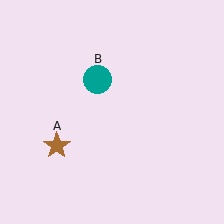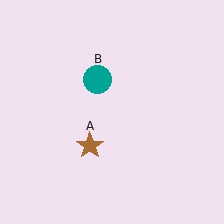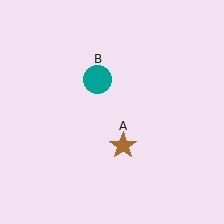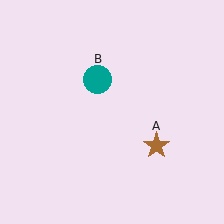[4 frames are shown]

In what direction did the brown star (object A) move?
The brown star (object A) moved right.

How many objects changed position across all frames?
1 object changed position: brown star (object A).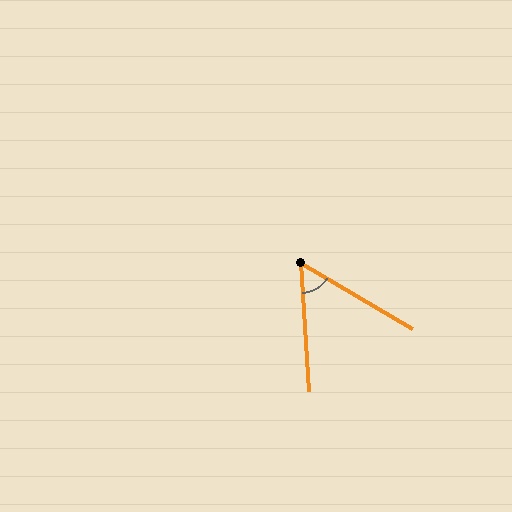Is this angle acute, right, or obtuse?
It is acute.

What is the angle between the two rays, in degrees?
Approximately 56 degrees.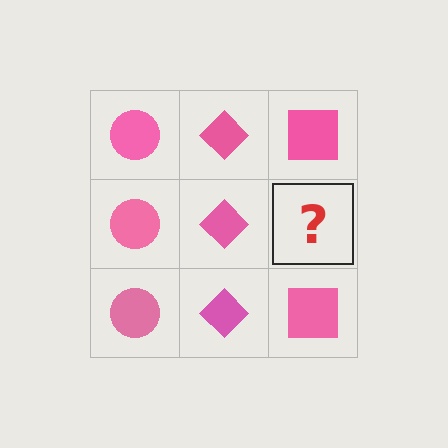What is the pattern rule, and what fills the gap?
The rule is that each column has a consistent shape. The gap should be filled with a pink square.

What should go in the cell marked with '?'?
The missing cell should contain a pink square.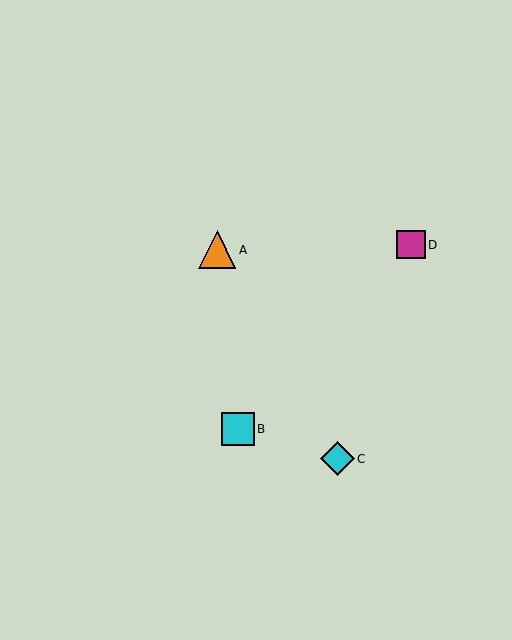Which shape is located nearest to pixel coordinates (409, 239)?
The magenta square (labeled D) at (411, 245) is nearest to that location.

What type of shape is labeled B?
Shape B is a cyan square.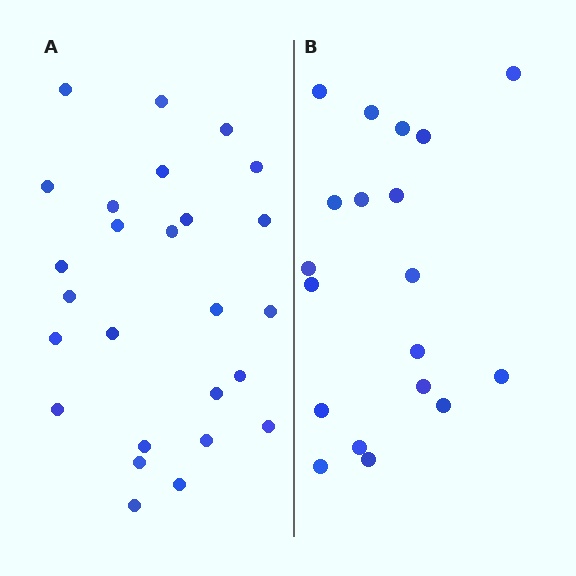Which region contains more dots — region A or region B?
Region A (the left region) has more dots.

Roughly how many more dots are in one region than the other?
Region A has roughly 8 or so more dots than region B.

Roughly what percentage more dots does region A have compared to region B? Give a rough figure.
About 35% more.